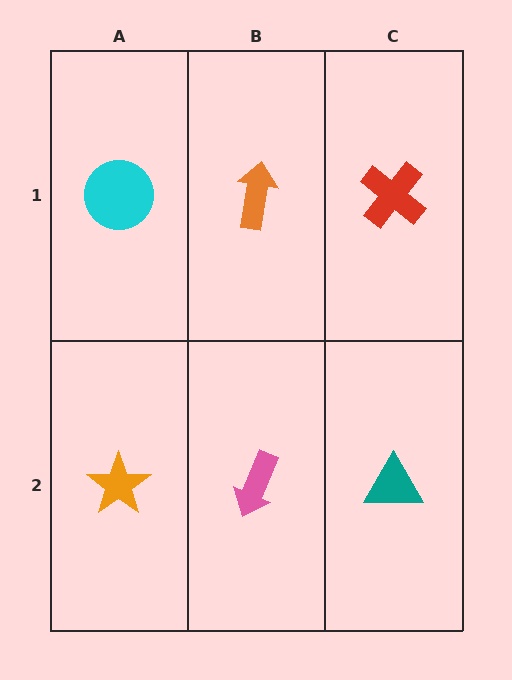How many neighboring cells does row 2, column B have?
3.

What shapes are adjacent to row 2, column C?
A red cross (row 1, column C), a pink arrow (row 2, column B).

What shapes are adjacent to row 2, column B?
An orange arrow (row 1, column B), an orange star (row 2, column A), a teal triangle (row 2, column C).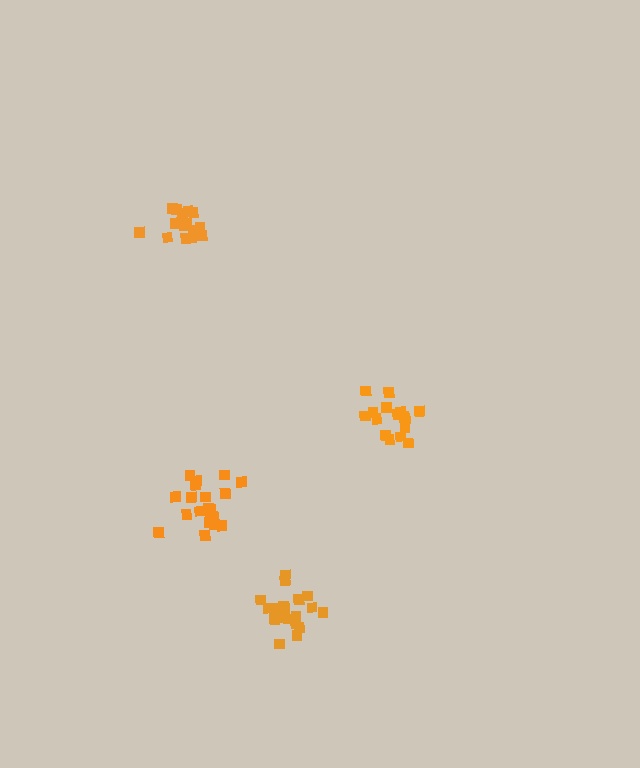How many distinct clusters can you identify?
There are 4 distinct clusters.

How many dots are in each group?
Group 1: 19 dots, Group 2: 17 dots, Group 3: 16 dots, Group 4: 21 dots (73 total).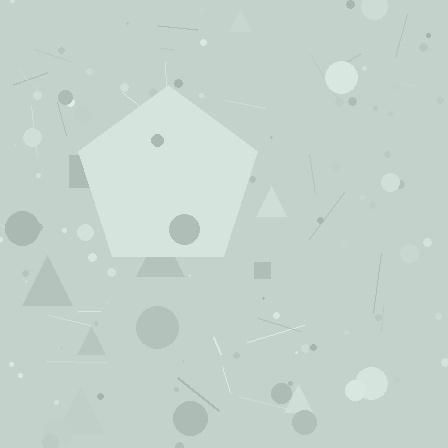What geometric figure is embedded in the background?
A pentagon is embedded in the background.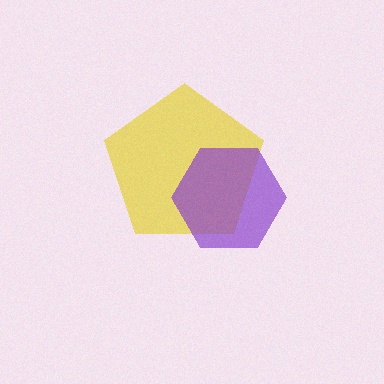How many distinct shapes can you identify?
There are 2 distinct shapes: a yellow pentagon, a purple hexagon.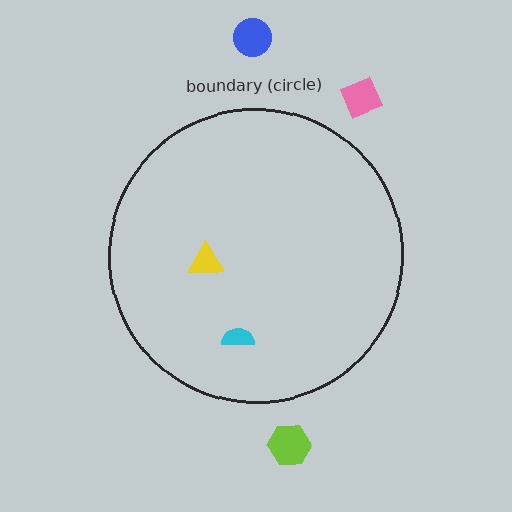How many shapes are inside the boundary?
2 inside, 3 outside.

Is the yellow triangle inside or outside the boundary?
Inside.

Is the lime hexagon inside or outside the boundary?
Outside.